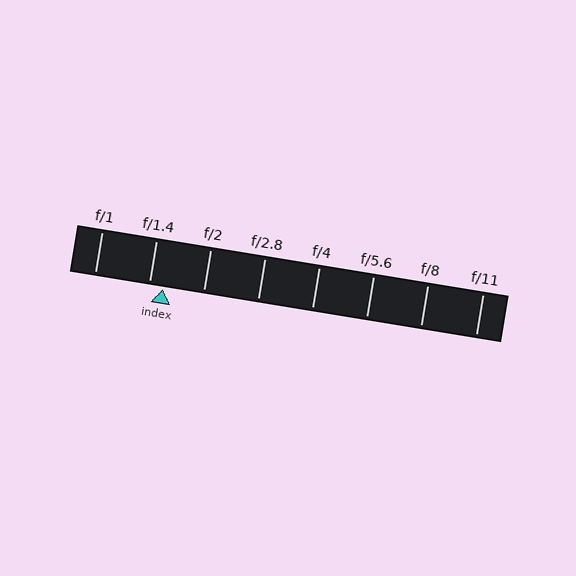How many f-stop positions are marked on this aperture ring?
There are 8 f-stop positions marked.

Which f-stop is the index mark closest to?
The index mark is closest to f/1.4.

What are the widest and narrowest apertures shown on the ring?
The widest aperture shown is f/1 and the narrowest is f/11.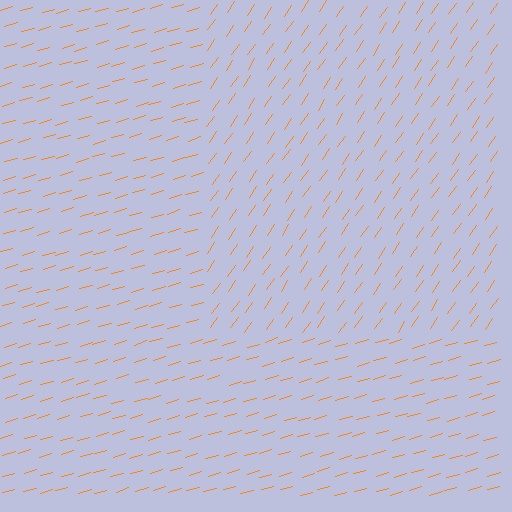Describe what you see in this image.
The image is filled with small orange line segments. A rectangle region in the image has lines oriented differently from the surrounding lines, creating a visible texture boundary.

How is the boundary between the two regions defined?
The boundary is defined purely by a change in line orientation (approximately 39 degrees difference). All lines are the same color and thickness.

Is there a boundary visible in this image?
Yes, there is a texture boundary formed by a change in line orientation.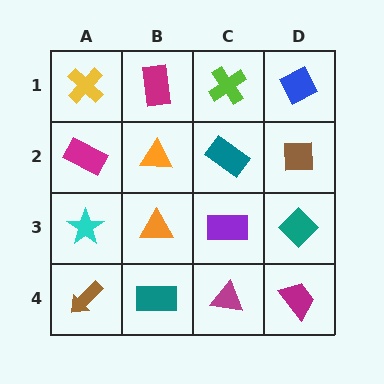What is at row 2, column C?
A teal rectangle.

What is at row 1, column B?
A magenta rectangle.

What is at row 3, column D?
A teal diamond.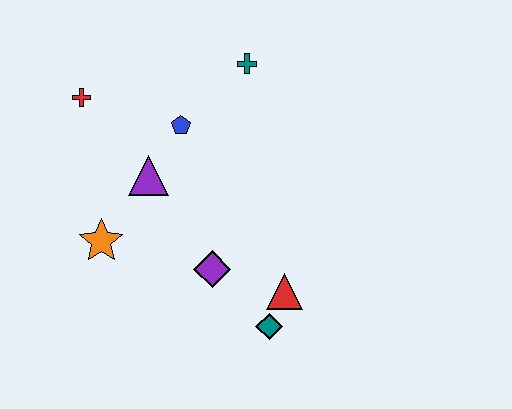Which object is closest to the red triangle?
The teal diamond is closest to the red triangle.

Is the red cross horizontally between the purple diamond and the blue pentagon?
No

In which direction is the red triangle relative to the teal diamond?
The red triangle is above the teal diamond.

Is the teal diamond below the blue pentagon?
Yes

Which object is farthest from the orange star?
The teal cross is farthest from the orange star.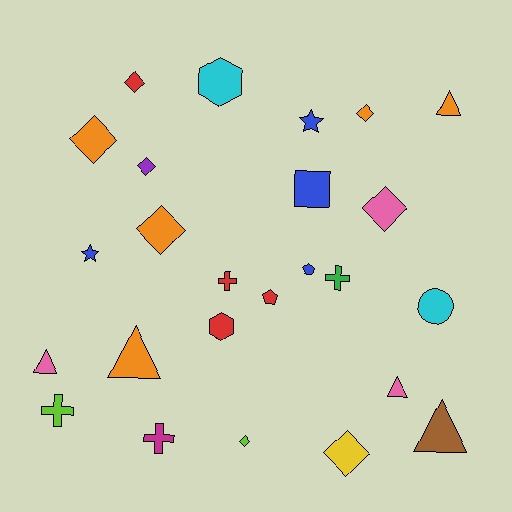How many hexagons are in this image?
There are 2 hexagons.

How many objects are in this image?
There are 25 objects.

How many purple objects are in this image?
There is 1 purple object.